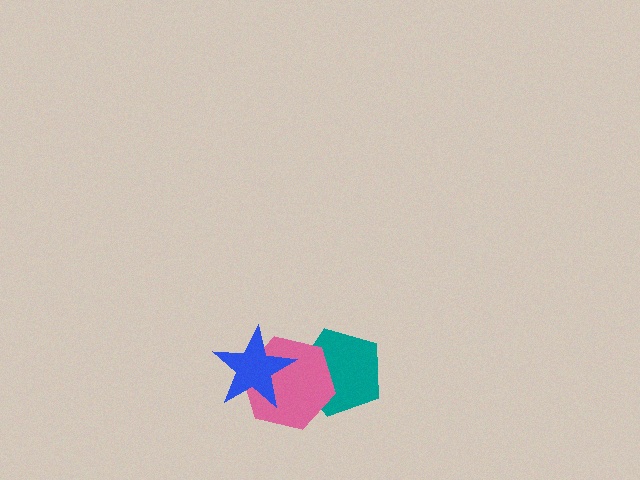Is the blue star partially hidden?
No, no other shape covers it.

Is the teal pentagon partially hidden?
Yes, it is partially covered by another shape.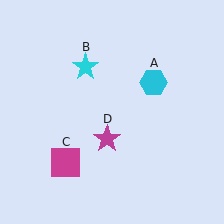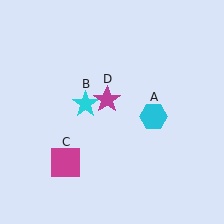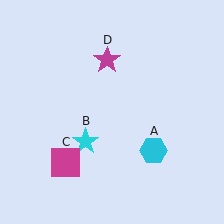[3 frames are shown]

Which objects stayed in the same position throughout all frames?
Magenta square (object C) remained stationary.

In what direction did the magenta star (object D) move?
The magenta star (object D) moved up.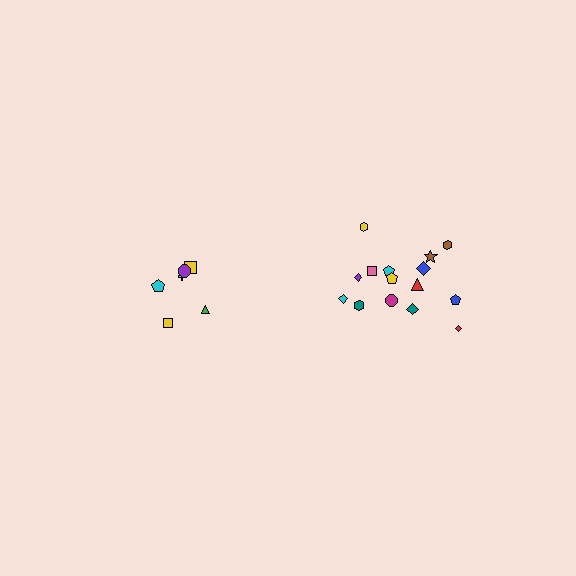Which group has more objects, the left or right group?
The right group.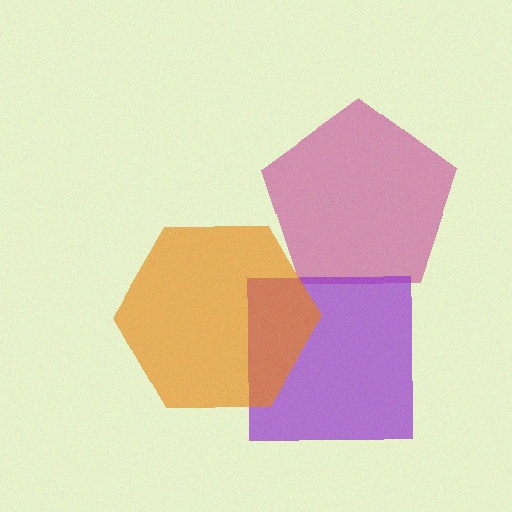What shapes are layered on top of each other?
The layered shapes are: a magenta pentagon, a purple square, an orange hexagon.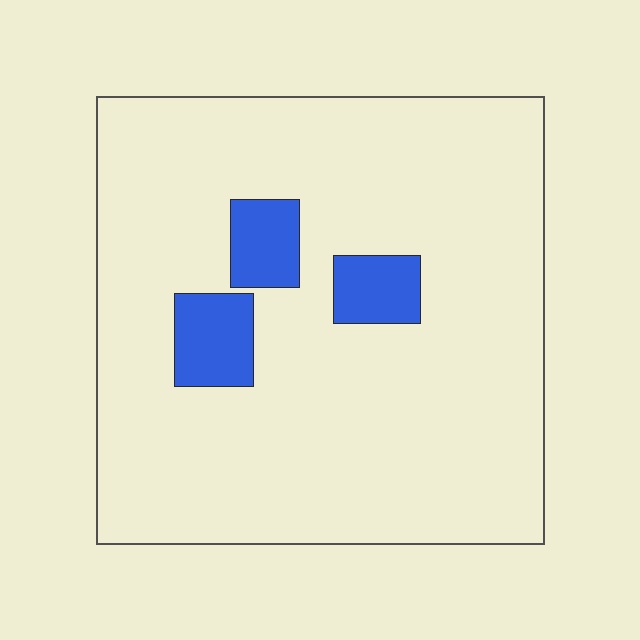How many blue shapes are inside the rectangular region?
3.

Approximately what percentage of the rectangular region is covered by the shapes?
Approximately 10%.